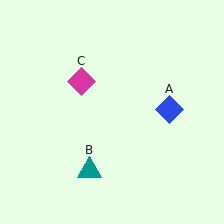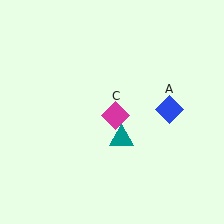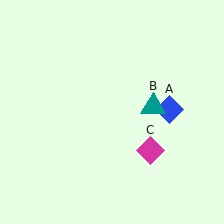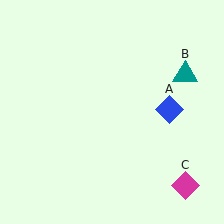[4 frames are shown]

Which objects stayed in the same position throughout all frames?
Blue diamond (object A) remained stationary.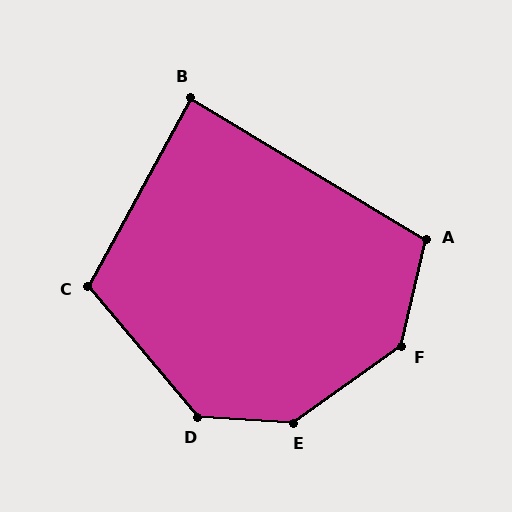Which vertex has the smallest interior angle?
B, at approximately 88 degrees.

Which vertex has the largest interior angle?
E, at approximately 141 degrees.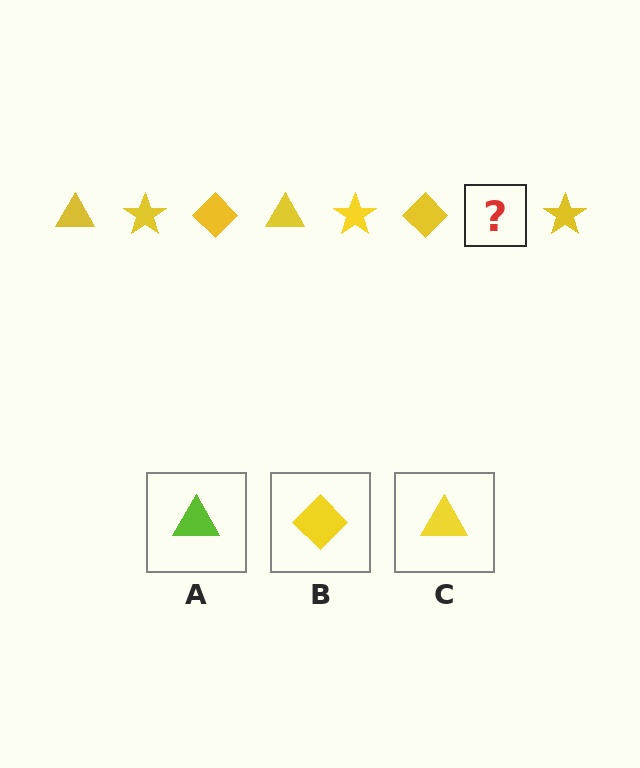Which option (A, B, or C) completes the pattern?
C.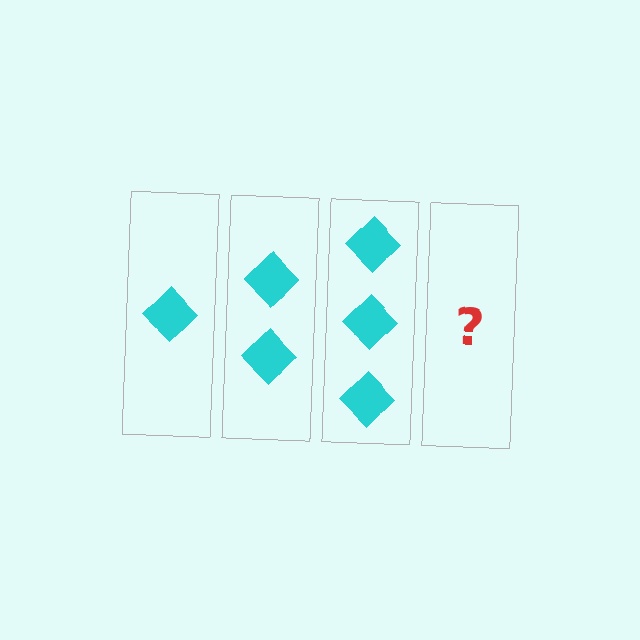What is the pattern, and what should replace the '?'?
The pattern is that each step adds one more diamond. The '?' should be 4 diamonds.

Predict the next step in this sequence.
The next step is 4 diamonds.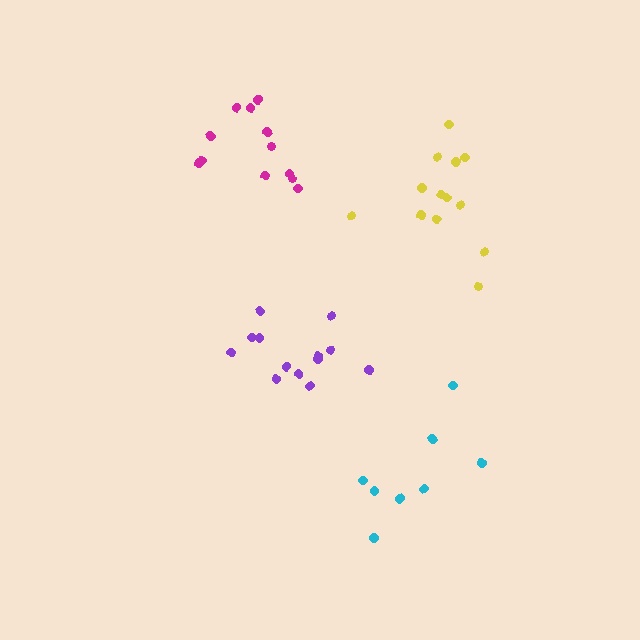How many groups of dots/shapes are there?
There are 4 groups.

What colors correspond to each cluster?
The clusters are colored: purple, magenta, cyan, yellow.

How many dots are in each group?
Group 1: 13 dots, Group 2: 12 dots, Group 3: 8 dots, Group 4: 13 dots (46 total).